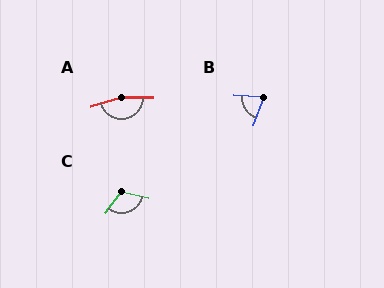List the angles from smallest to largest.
B (73°), C (113°), A (162°).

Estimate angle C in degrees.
Approximately 113 degrees.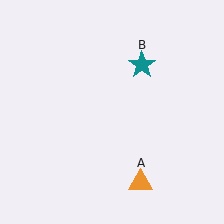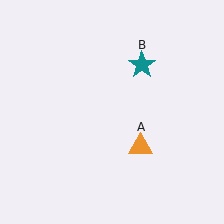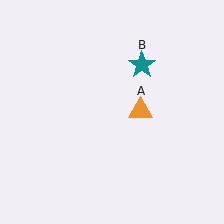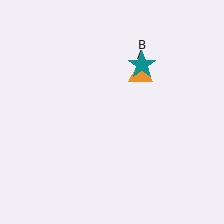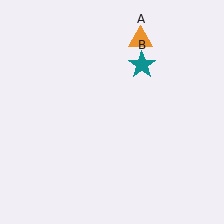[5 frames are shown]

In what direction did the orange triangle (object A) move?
The orange triangle (object A) moved up.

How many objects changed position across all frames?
1 object changed position: orange triangle (object A).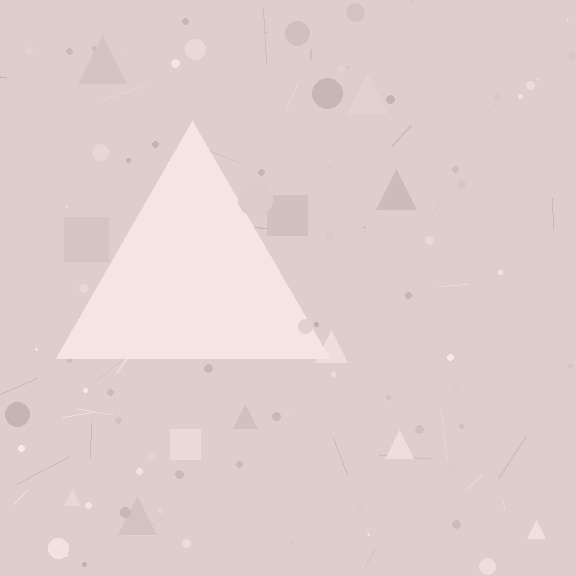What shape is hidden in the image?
A triangle is hidden in the image.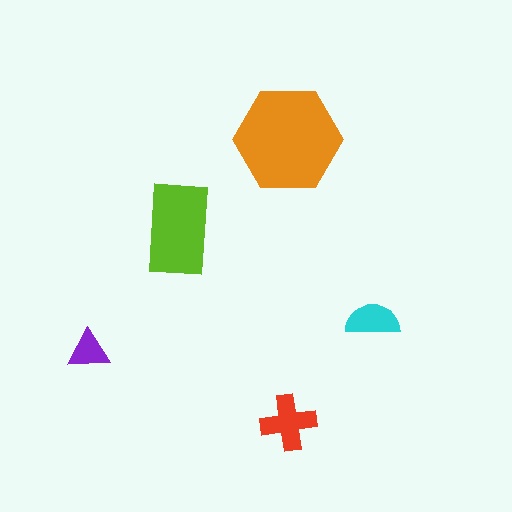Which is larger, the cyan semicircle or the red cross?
The red cross.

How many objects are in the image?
There are 5 objects in the image.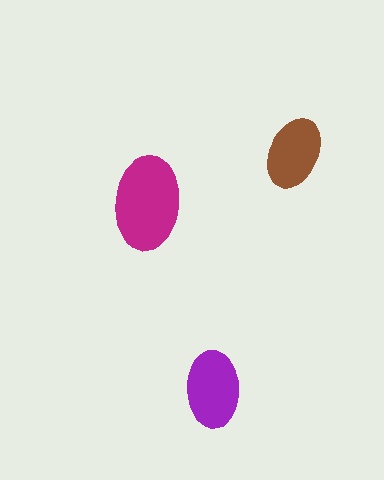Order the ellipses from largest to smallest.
the magenta one, the purple one, the brown one.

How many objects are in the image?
There are 3 objects in the image.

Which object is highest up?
The brown ellipse is topmost.